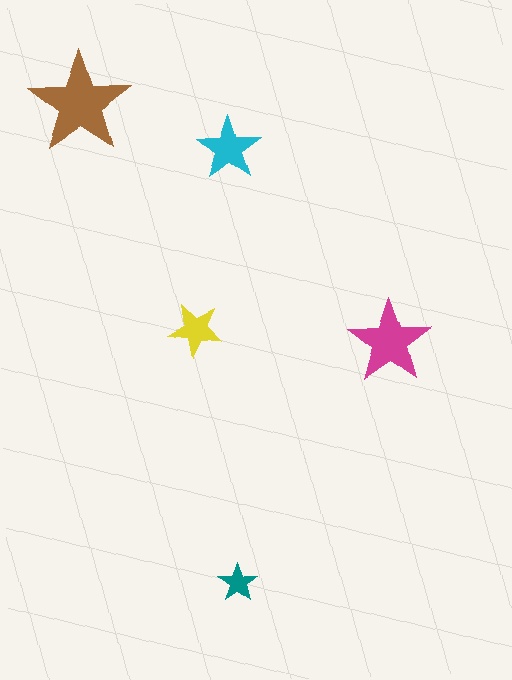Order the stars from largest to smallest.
the brown one, the magenta one, the cyan one, the yellow one, the teal one.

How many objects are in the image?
There are 5 objects in the image.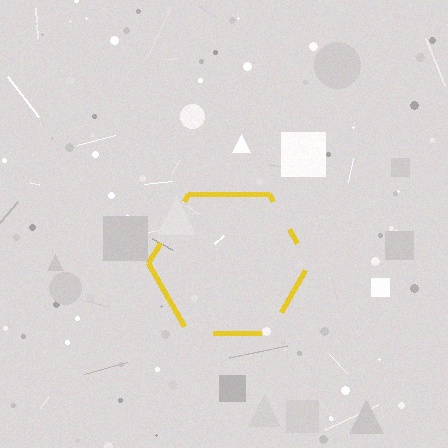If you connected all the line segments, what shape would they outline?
They would outline a hexagon.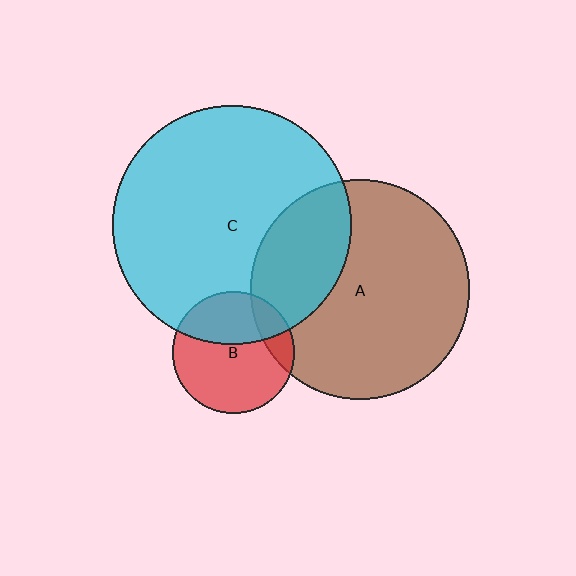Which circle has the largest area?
Circle C (cyan).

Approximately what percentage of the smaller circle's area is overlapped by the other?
Approximately 15%.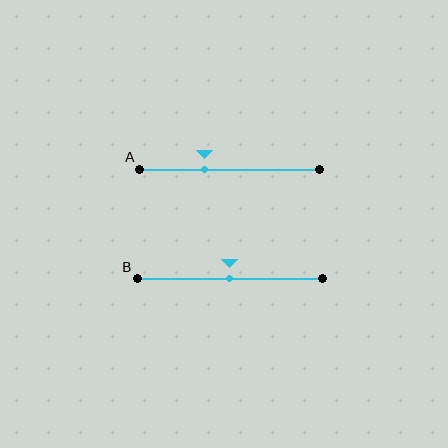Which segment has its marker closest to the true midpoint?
Segment B has its marker closest to the true midpoint.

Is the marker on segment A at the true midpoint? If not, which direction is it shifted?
No, the marker on segment A is shifted to the left by about 14% of the segment length.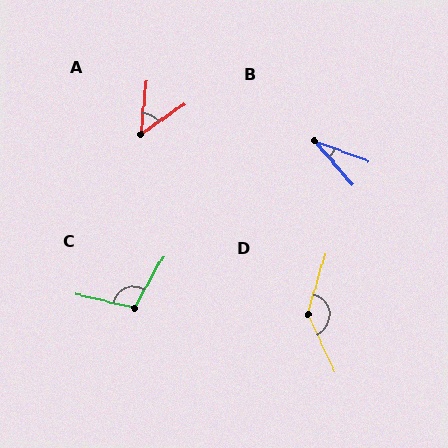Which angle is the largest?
D, at approximately 139 degrees.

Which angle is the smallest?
B, at approximately 28 degrees.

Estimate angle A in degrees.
Approximately 49 degrees.